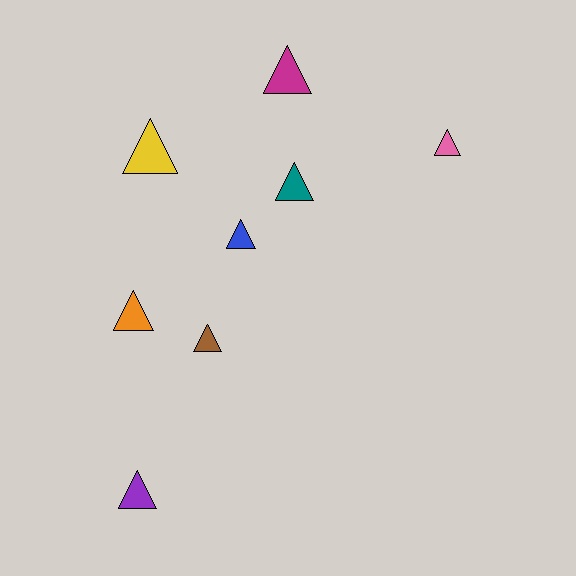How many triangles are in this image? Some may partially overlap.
There are 8 triangles.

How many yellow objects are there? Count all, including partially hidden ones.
There is 1 yellow object.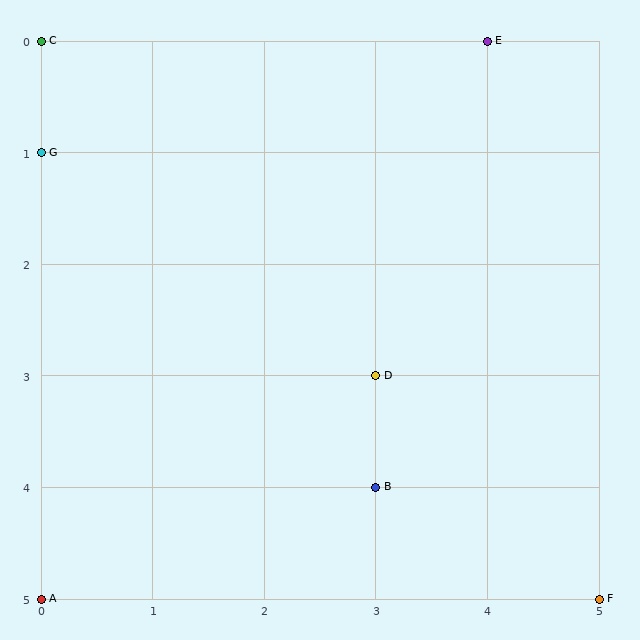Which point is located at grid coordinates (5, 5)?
Point F is at (5, 5).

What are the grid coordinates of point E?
Point E is at grid coordinates (4, 0).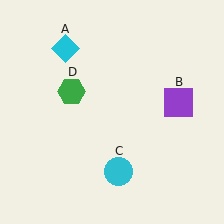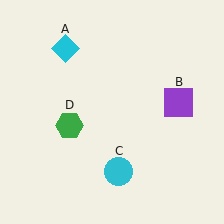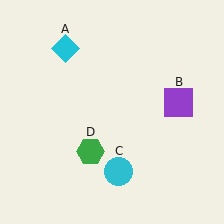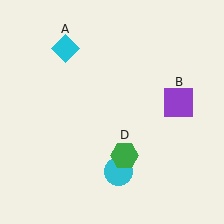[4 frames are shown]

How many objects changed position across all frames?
1 object changed position: green hexagon (object D).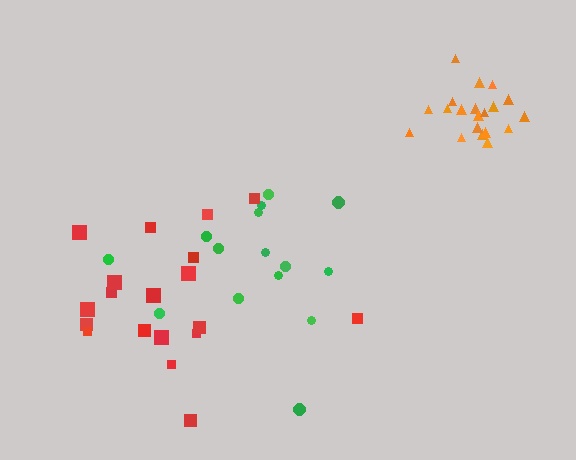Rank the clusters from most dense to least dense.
orange, red, green.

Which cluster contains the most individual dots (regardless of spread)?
Orange (20).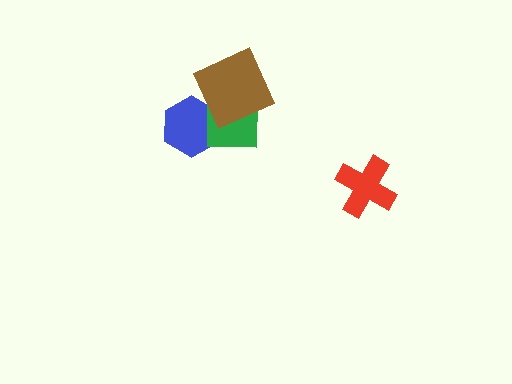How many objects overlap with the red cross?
0 objects overlap with the red cross.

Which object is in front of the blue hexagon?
The green square is in front of the blue hexagon.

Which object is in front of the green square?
The brown square is in front of the green square.